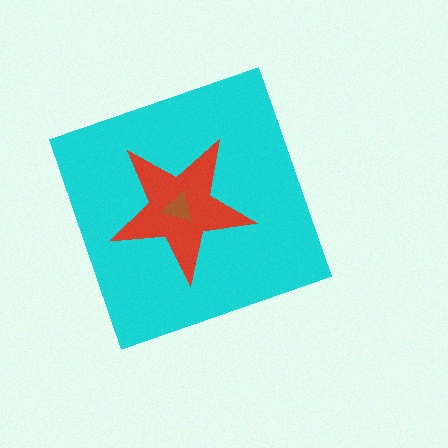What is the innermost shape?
The brown triangle.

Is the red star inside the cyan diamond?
Yes.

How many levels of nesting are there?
3.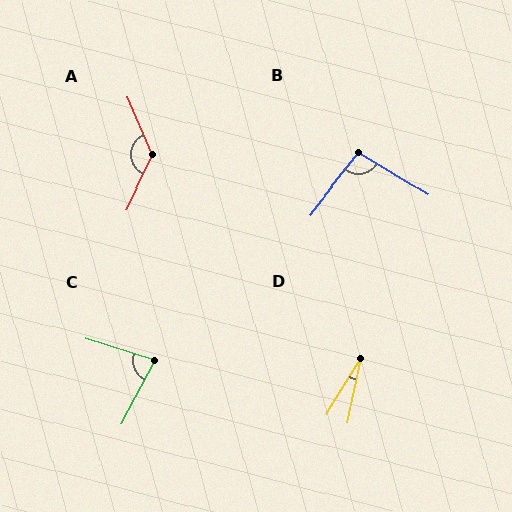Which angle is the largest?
A, at approximately 130 degrees.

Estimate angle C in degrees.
Approximately 80 degrees.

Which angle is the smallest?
D, at approximately 20 degrees.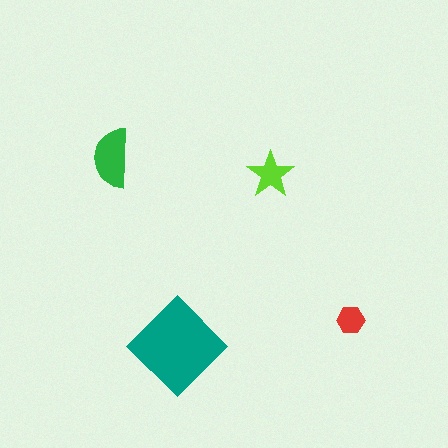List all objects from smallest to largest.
The red hexagon, the lime star, the green semicircle, the teal diamond.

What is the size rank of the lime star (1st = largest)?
3rd.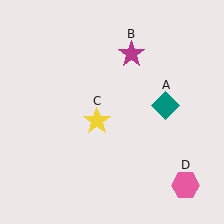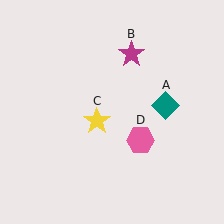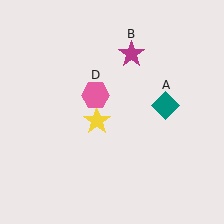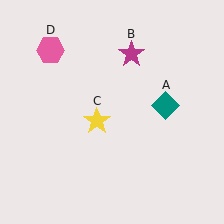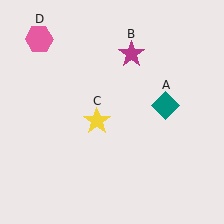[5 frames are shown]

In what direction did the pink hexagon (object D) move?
The pink hexagon (object D) moved up and to the left.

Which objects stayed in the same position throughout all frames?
Teal diamond (object A) and magenta star (object B) and yellow star (object C) remained stationary.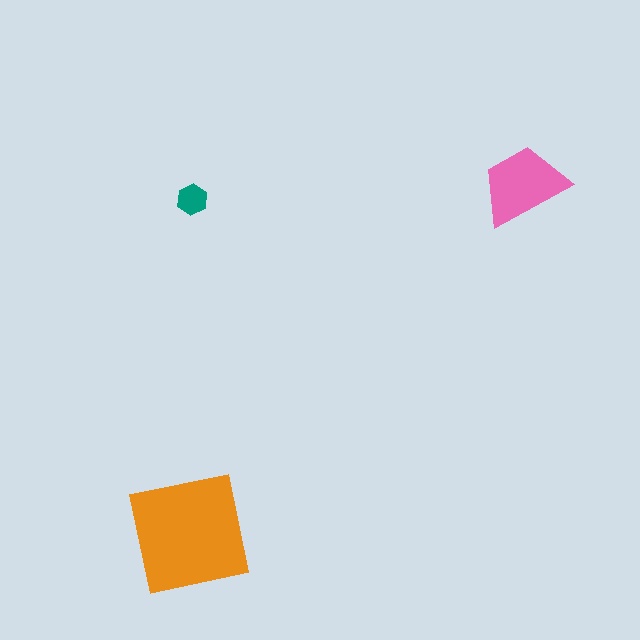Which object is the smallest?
The teal hexagon.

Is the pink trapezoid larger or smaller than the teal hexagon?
Larger.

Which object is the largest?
The orange square.